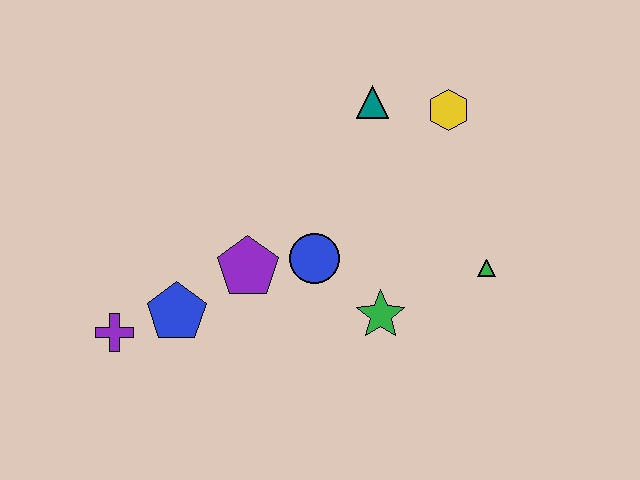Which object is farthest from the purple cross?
The yellow hexagon is farthest from the purple cross.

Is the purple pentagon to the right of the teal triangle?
No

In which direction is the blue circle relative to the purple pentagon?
The blue circle is to the right of the purple pentagon.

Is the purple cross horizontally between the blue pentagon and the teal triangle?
No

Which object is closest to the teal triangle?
The yellow hexagon is closest to the teal triangle.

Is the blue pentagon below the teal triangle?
Yes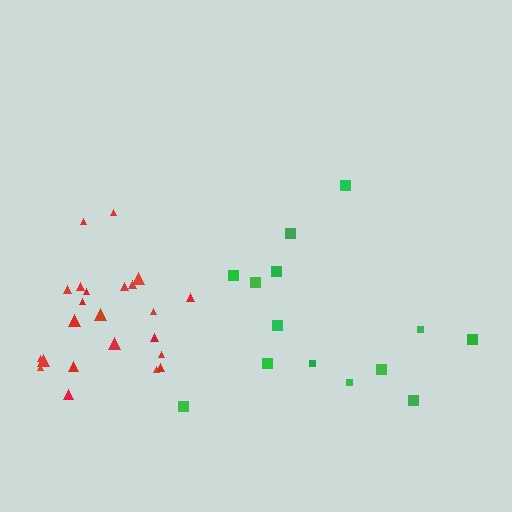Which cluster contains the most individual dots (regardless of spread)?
Red (23).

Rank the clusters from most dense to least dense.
red, green.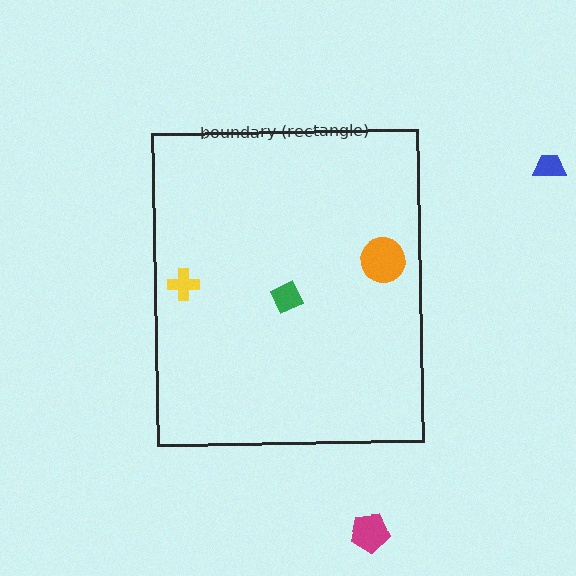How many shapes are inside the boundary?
3 inside, 2 outside.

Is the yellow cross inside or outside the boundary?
Inside.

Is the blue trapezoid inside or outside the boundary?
Outside.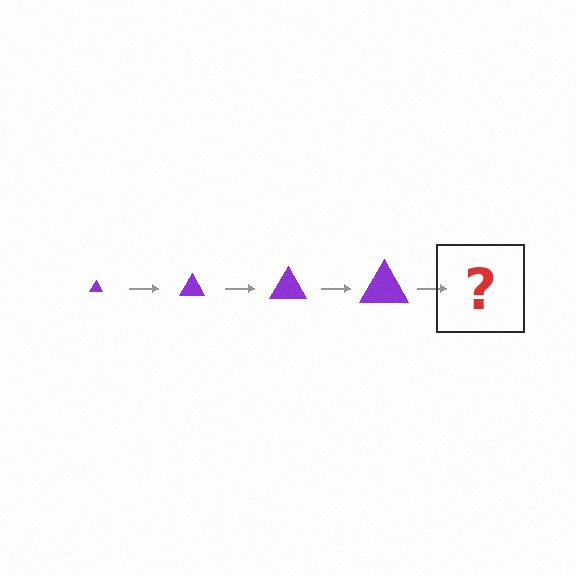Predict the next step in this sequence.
The next step is a purple triangle, larger than the previous one.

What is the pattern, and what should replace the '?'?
The pattern is that the triangle gets progressively larger each step. The '?' should be a purple triangle, larger than the previous one.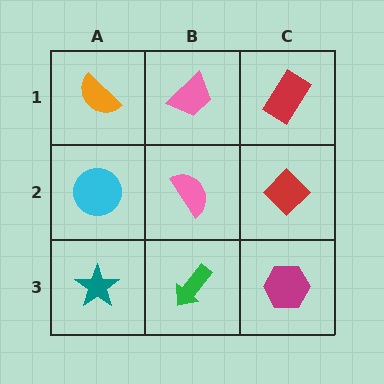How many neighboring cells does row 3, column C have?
2.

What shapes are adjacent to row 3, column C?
A red diamond (row 2, column C), a green arrow (row 3, column B).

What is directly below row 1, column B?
A pink semicircle.